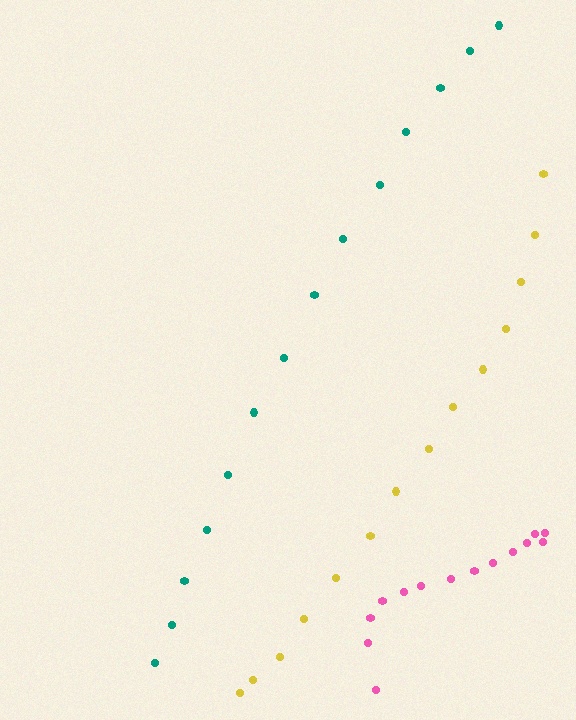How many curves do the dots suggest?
There are 3 distinct paths.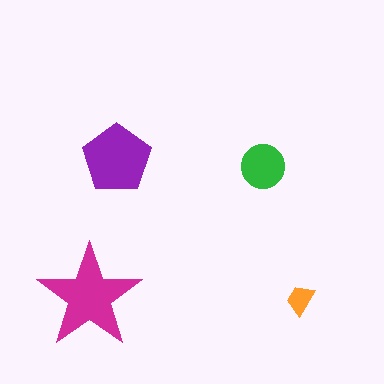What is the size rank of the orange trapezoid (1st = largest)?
4th.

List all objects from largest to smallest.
The magenta star, the purple pentagon, the green circle, the orange trapezoid.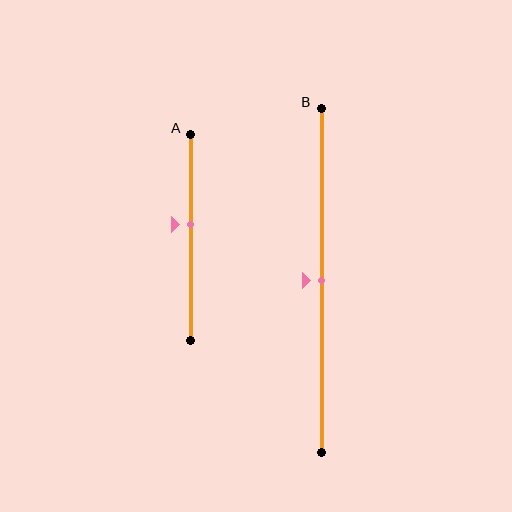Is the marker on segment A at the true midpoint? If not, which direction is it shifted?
No, the marker on segment A is shifted upward by about 6% of the segment length.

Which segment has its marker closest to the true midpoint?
Segment B has its marker closest to the true midpoint.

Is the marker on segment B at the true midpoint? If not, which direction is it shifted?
Yes, the marker on segment B is at the true midpoint.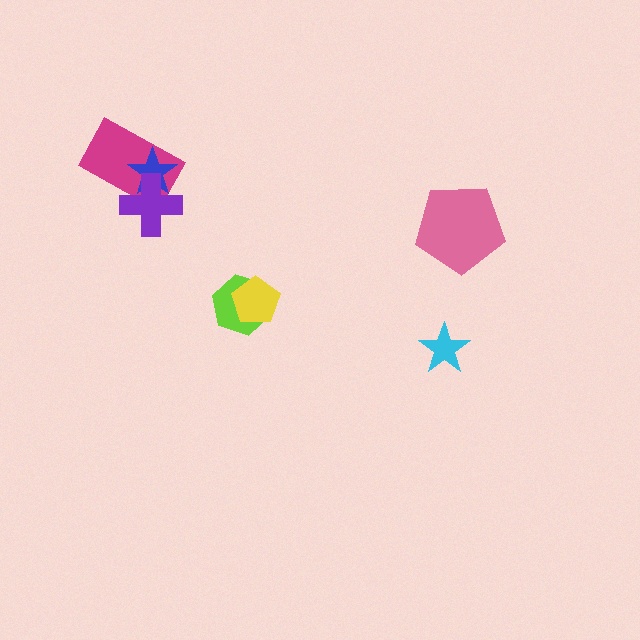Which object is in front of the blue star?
The purple cross is in front of the blue star.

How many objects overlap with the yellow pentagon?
1 object overlaps with the yellow pentagon.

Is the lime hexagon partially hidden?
Yes, it is partially covered by another shape.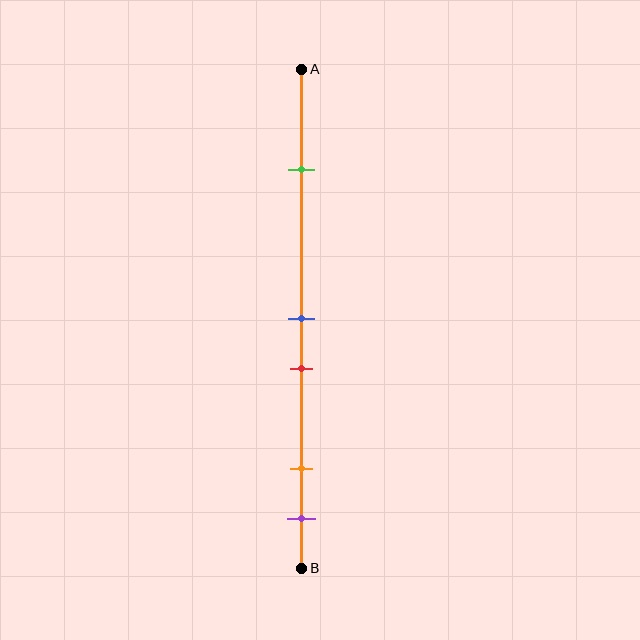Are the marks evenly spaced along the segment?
No, the marks are not evenly spaced.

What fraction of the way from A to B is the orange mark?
The orange mark is approximately 80% (0.8) of the way from A to B.